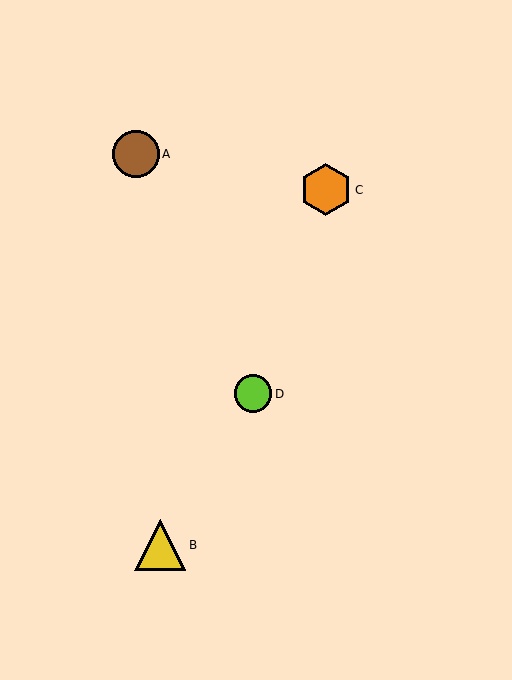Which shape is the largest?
The orange hexagon (labeled C) is the largest.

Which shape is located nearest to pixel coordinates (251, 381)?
The lime circle (labeled D) at (253, 394) is nearest to that location.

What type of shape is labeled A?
Shape A is a brown circle.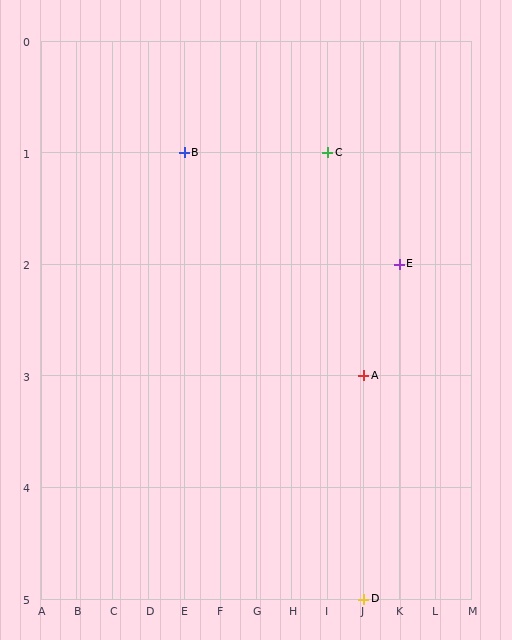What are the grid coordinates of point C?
Point C is at grid coordinates (I, 1).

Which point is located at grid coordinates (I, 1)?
Point C is at (I, 1).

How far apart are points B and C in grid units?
Points B and C are 4 columns apart.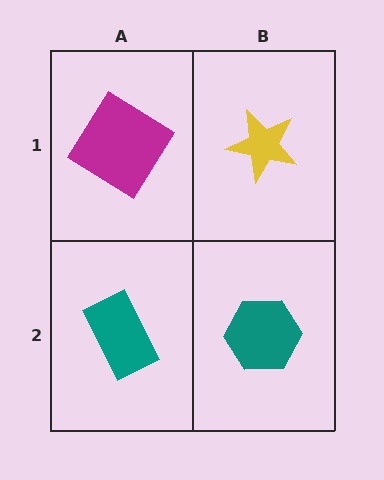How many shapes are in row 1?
2 shapes.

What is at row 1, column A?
A magenta diamond.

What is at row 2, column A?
A teal rectangle.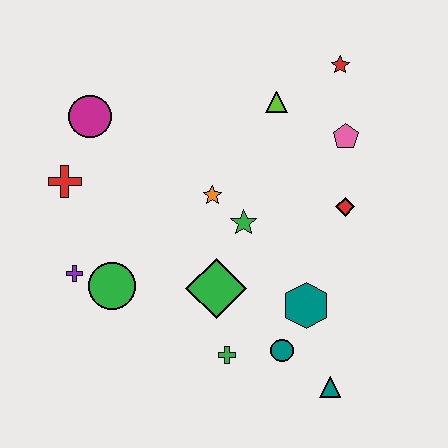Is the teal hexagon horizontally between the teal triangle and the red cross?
Yes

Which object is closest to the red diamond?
The pink pentagon is closest to the red diamond.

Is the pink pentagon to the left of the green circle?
No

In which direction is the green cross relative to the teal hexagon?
The green cross is to the left of the teal hexagon.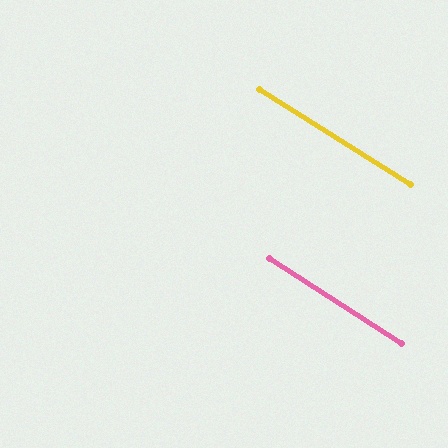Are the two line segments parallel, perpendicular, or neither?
Parallel — their directions differ by only 0.5°.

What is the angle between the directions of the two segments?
Approximately 0 degrees.